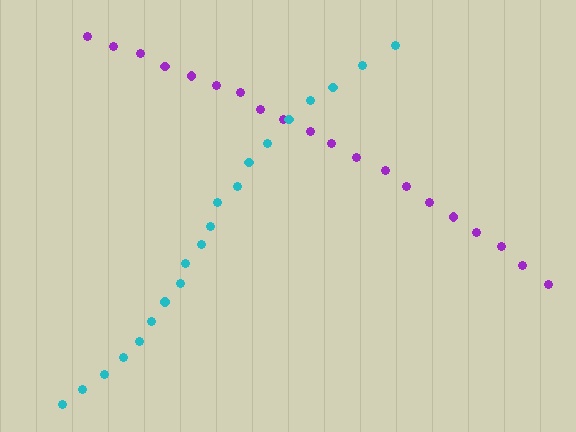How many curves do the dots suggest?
There are 2 distinct paths.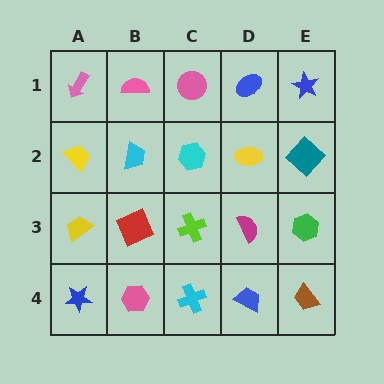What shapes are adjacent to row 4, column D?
A magenta semicircle (row 3, column D), a cyan cross (row 4, column C), a brown trapezoid (row 4, column E).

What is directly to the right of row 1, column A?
A pink semicircle.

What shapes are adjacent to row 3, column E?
A teal diamond (row 2, column E), a brown trapezoid (row 4, column E), a magenta semicircle (row 3, column D).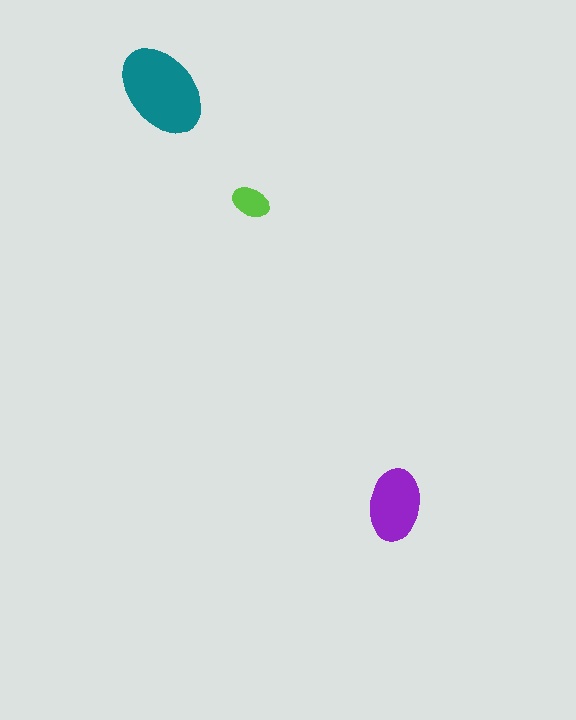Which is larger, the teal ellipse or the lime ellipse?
The teal one.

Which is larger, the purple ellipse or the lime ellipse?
The purple one.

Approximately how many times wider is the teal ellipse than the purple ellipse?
About 1.5 times wider.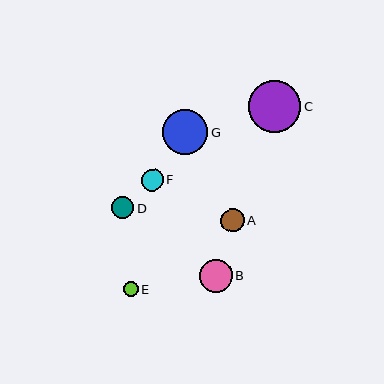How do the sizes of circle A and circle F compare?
Circle A and circle F are approximately the same size.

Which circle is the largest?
Circle C is the largest with a size of approximately 52 pixels.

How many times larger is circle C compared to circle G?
Circle C is approximately 1.1 times the size of circle G.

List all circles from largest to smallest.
From largest to smallest: C, G, B, A, D, F, E.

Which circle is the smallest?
Circle E is the smallest with a size of approximately 15 pixels.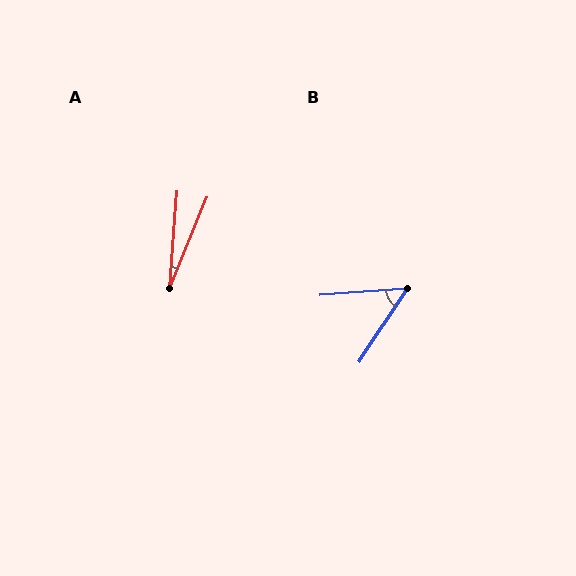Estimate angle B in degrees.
Approximately 52 degrees.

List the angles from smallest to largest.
A (18°), B (52°).